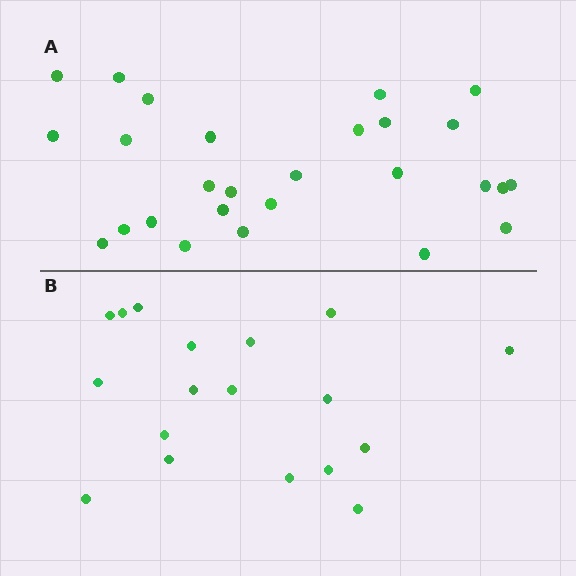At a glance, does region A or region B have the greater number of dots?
Region A (the top region) has more dots.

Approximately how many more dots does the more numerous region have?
Region A has roughly 8 or so more dots than region B.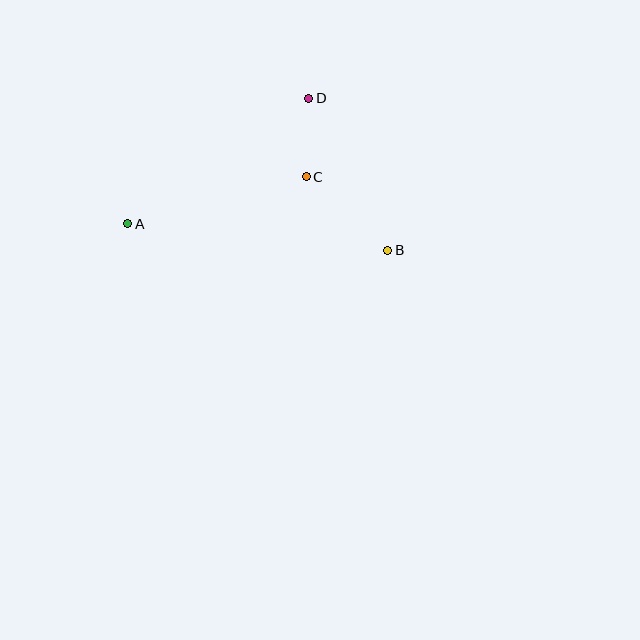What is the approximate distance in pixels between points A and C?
The distance between A and C is approximately 184 pixels.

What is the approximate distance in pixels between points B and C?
The distance between B and C is approximately 110 pixels.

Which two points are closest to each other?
Points C and D are closest to each other.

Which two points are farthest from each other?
Points A and B are farthest from each other.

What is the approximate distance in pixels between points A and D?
The distance between A and D is approximately 220 pixels.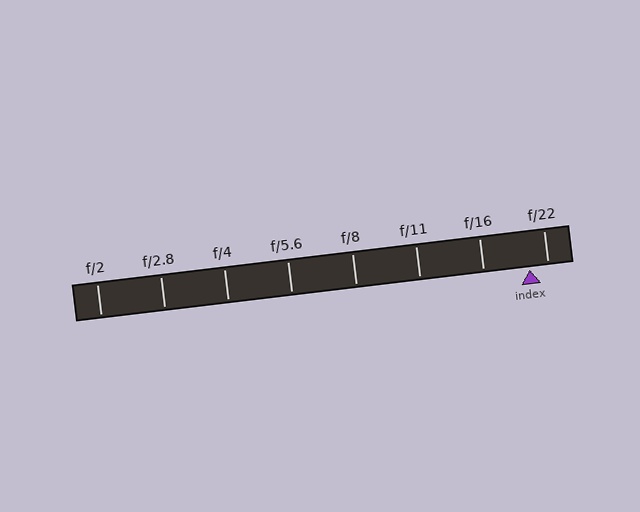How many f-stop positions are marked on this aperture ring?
There are 8 f-stop positions marked.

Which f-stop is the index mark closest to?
The index mark is closest to f/22.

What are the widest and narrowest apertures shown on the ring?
The widest aperture shown is f/2 and the narrowest is f/22.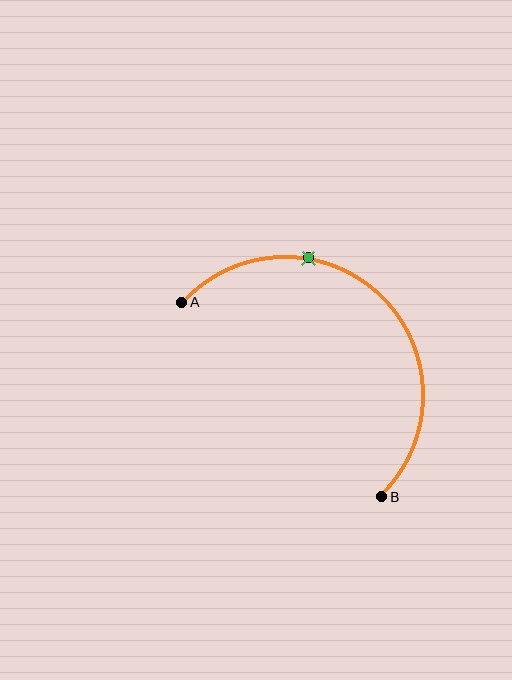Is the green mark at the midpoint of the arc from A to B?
No. The green mark lies on the arc but is closer to endpoint A. The arc midpoint would be at the point on the curve equidistant along the arc from both A and B.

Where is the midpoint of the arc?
The arc midpoint is the point on the curve farthest from the straight line joining A and B. It sits above and to the right of that line.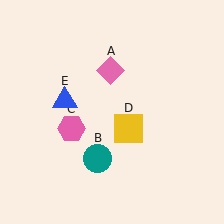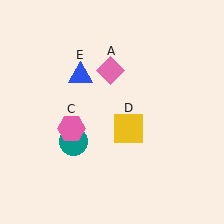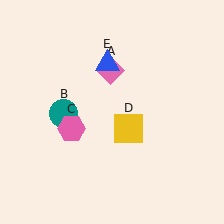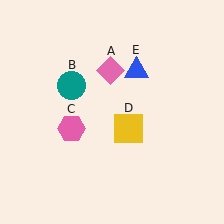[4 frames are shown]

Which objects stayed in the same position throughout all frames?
Pink diamond (object A) and pink hexagon (object C) and yellow square (object D) remained stationary.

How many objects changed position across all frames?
2 objects changed position: teal circle (object B), blue triangle (object E).